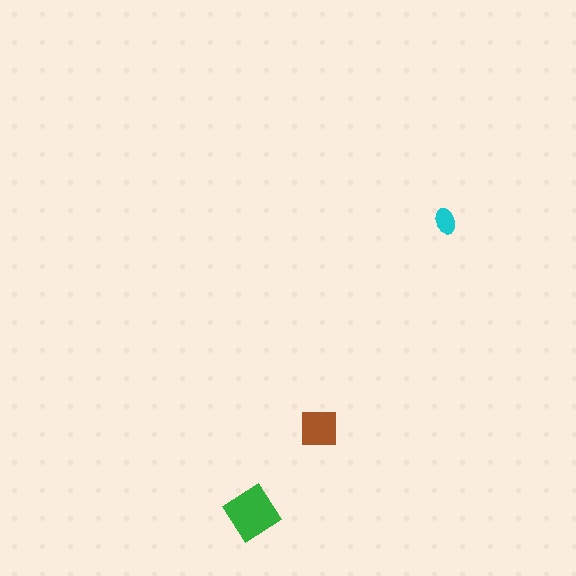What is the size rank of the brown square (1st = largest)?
2nd.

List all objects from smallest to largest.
The cyan ellipse, the brown square, the green diamond.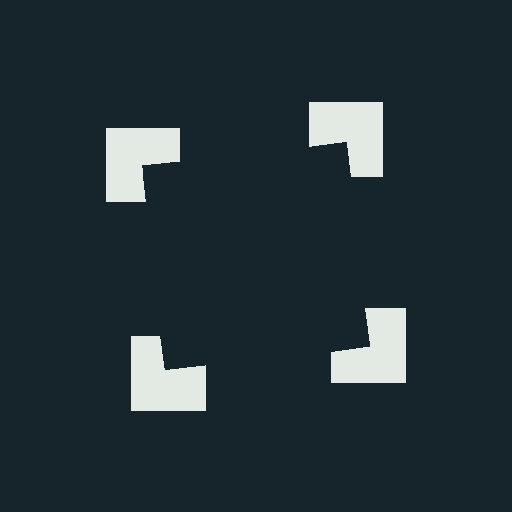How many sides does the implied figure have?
4 sides.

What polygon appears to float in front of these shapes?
An illusory square — its edges are inferred from the aligned wedge cuts in the notched squares, not physically drawn.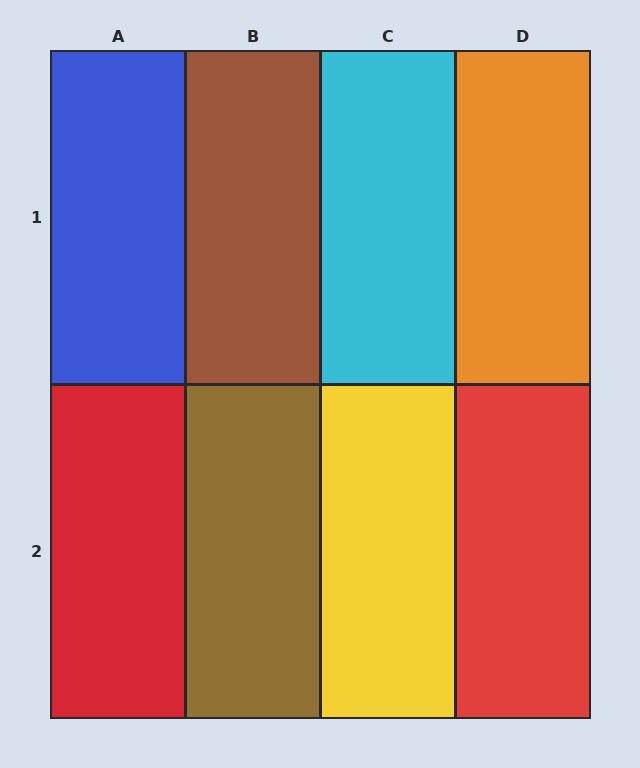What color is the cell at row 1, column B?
Brown.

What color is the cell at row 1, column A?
Blue.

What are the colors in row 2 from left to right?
Red, brown, yellow, red.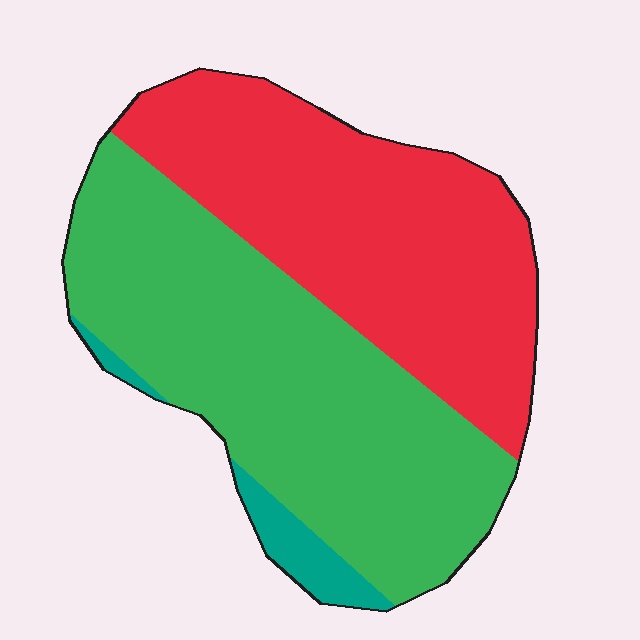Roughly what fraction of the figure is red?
Red covers about 45% of the figure.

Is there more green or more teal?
Green.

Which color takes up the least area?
Teal, at roughly 5%.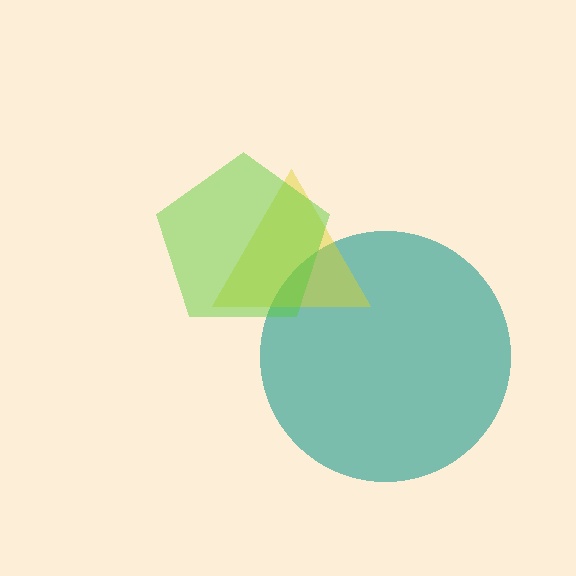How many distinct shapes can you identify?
There are 3 distinct shapes: a teal circle, a yellow triangle, a lime pentagon.